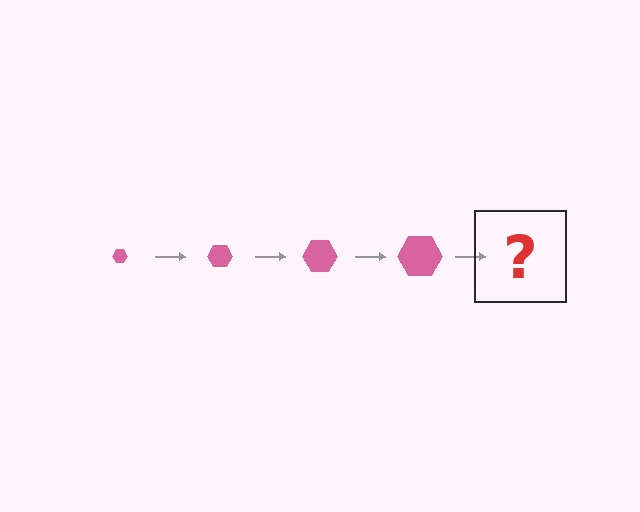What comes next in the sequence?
The next element should be a pink hexagon, larger than the previous one.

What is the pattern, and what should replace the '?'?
The pattern is that the hexagon gets progressively larger each step. The '?' should be a pink hexagon, larger than the previous one.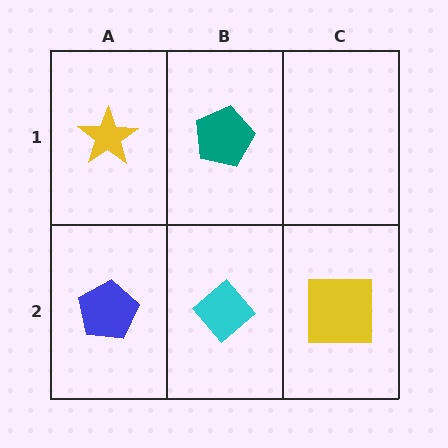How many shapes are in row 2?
3 shapes.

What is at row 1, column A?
A yellow star.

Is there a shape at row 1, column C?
No, that cell is empty.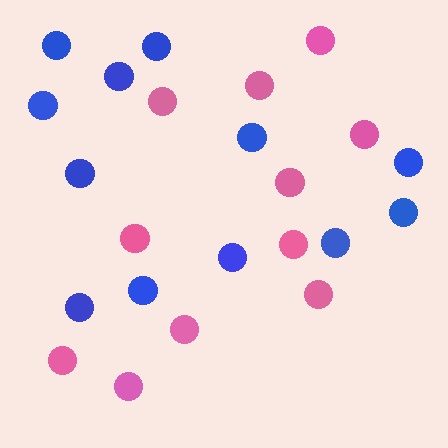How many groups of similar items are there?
There are 2 groups: one group of pink circles (11) and one group of blue circles (12).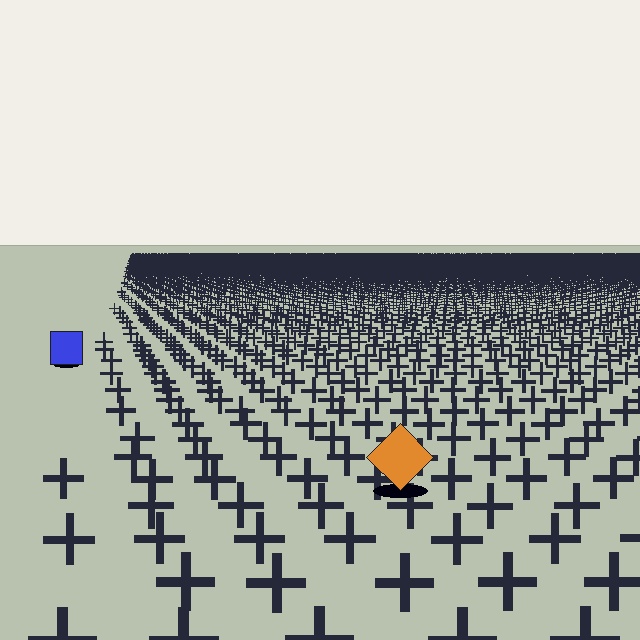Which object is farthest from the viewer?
The blue square is farthest from the viewer. It appears smaller and the ground texture around it is denser.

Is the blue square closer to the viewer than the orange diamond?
No. The orange diamond is closer — you can tell from the texture gradient: the ground texture is coarser near it.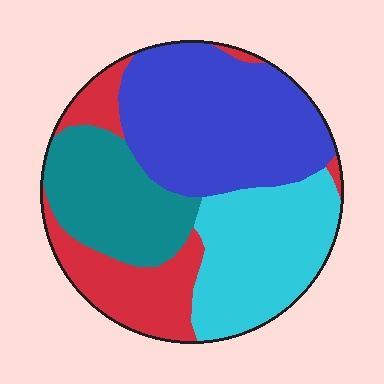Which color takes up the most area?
Blue, at roughly 35%.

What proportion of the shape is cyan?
Cyan covers 25% of the shape.